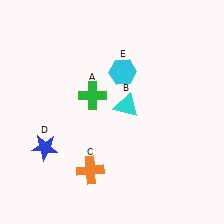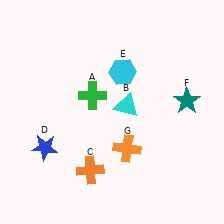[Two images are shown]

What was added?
A teal star (F), an orange cross (G) were added in Image 2.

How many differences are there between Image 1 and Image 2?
There are 2 differences between the two images.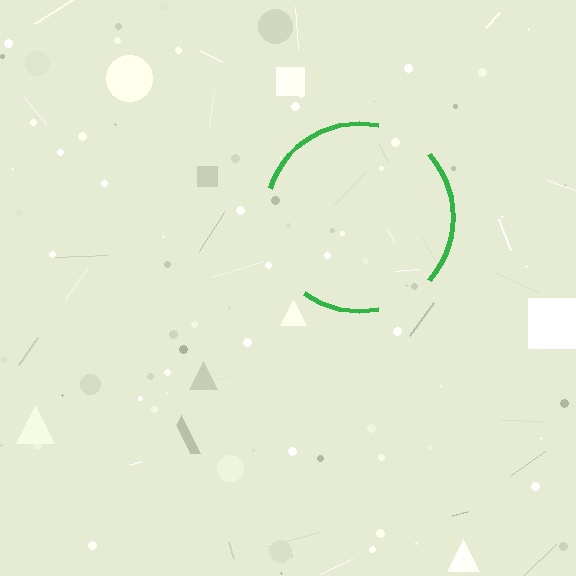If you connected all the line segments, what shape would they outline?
They would outline a circle.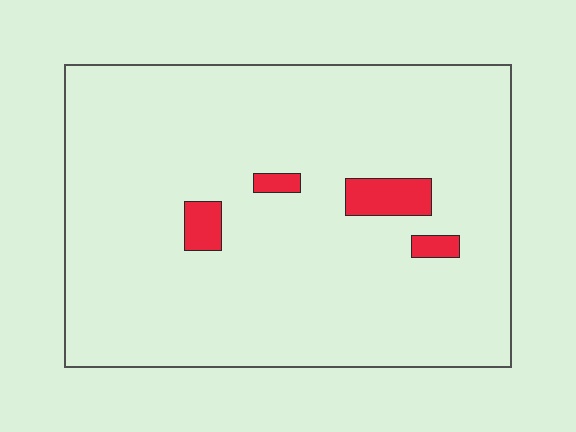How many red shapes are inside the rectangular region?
4.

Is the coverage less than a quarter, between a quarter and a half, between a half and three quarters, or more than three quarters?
Less than a quarter.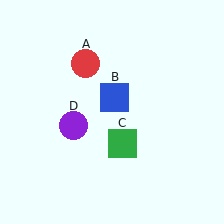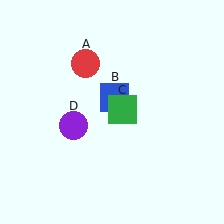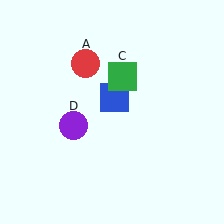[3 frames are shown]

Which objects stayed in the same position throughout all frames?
Red circle (object A) and blue square (object B) and purple circle (object D) remained stationary.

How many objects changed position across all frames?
1 object changed position: green square (object C).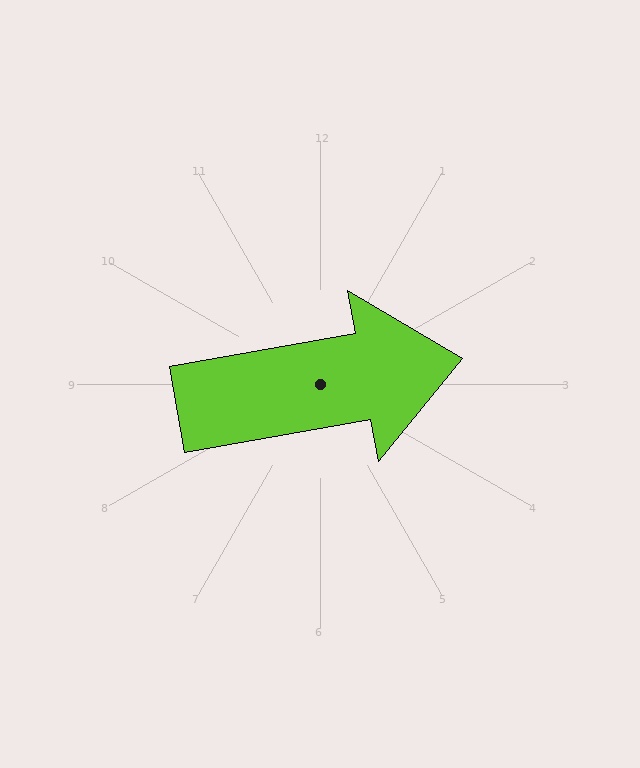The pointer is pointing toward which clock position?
Roughly 3 o'clock.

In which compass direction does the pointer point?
East.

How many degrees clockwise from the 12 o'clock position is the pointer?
Approximately 80 degrees.